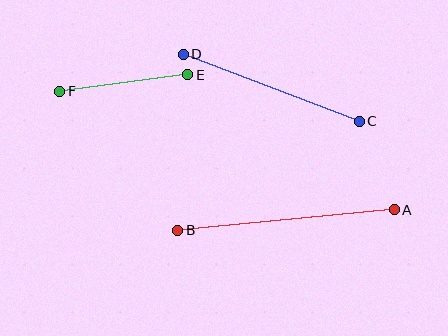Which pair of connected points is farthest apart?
Points A and B are farthest apart.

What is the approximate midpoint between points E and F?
The midpoint is at approximately (124, 83) pixels.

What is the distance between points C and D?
The distance is approximately 189 pixels.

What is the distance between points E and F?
The distance is approximately 129 pixels.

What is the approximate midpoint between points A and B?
The midpoint is at approximately (286, 220) pixels.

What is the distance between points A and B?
The distance is approximately 217 pixels.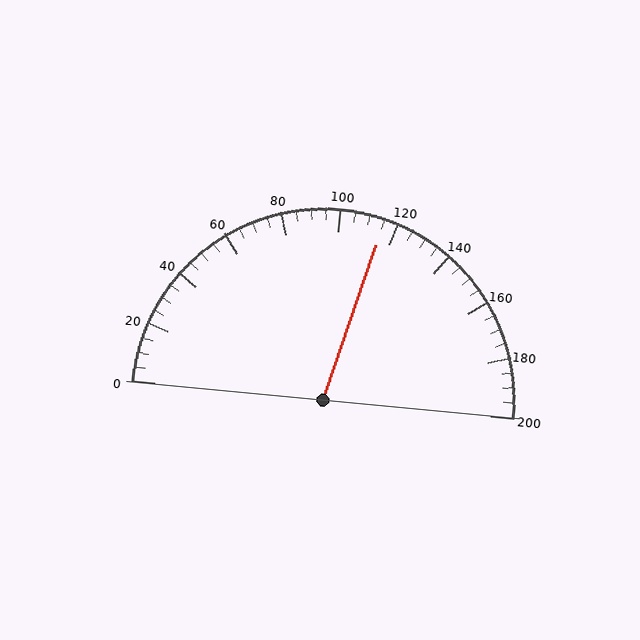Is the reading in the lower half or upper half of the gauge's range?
The reading is in the upper half of the range (0 to 200).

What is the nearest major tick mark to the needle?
The nearest major tick mark is 120.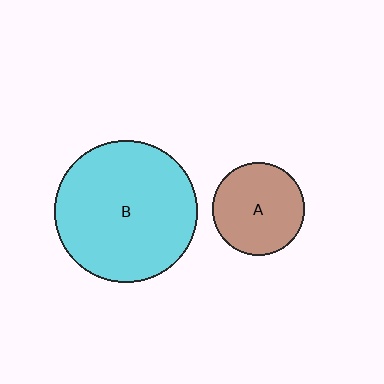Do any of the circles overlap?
No, none of the circles overlap.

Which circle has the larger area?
Circle B (cyan).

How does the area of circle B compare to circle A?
Approximately 2.4 times.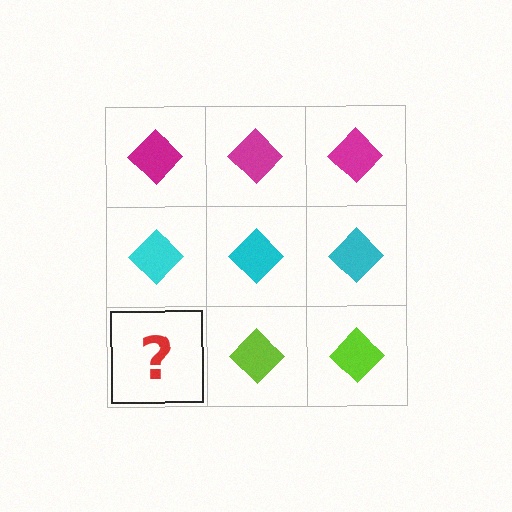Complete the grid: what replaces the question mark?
The question mark should be replaced with a lime diamond.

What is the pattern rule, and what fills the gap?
The rule is that each row has a consistent color. The gap should be filled with a lime diamond.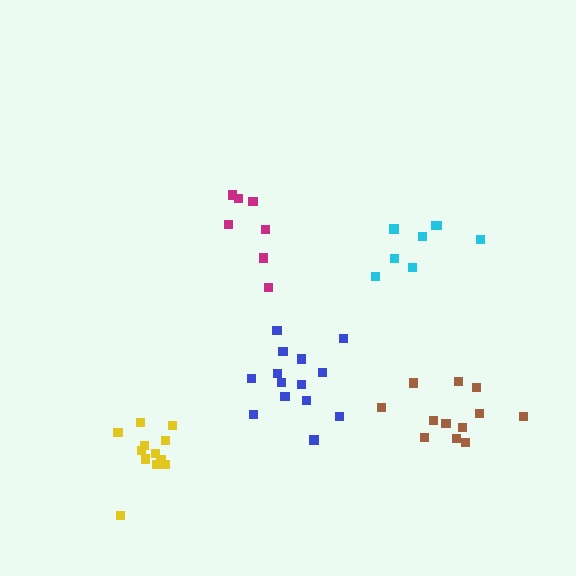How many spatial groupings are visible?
There are 5 spatial groupings.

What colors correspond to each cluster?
The clusters are colored: blue, brown, magenta, yellow, cyan.